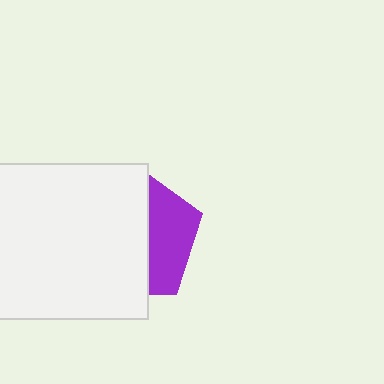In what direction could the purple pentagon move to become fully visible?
The purple pentagon could move right. That would shift it out from behind the white rectangle entirely.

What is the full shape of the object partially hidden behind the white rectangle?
The partially hidden object is a purple pentagon.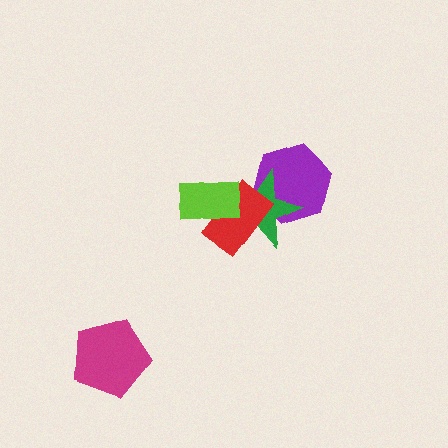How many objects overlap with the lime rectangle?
2 objects overlap with the lime rectangle.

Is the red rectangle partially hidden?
Yes, it is partially covered by another shape.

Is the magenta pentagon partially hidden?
No, no other shape covers it.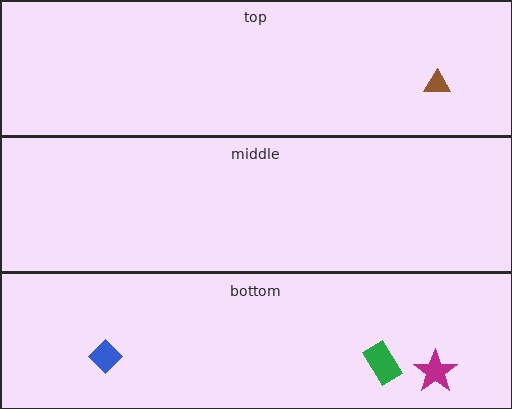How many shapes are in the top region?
1.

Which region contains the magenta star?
The bottom region.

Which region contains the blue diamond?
The bottom region.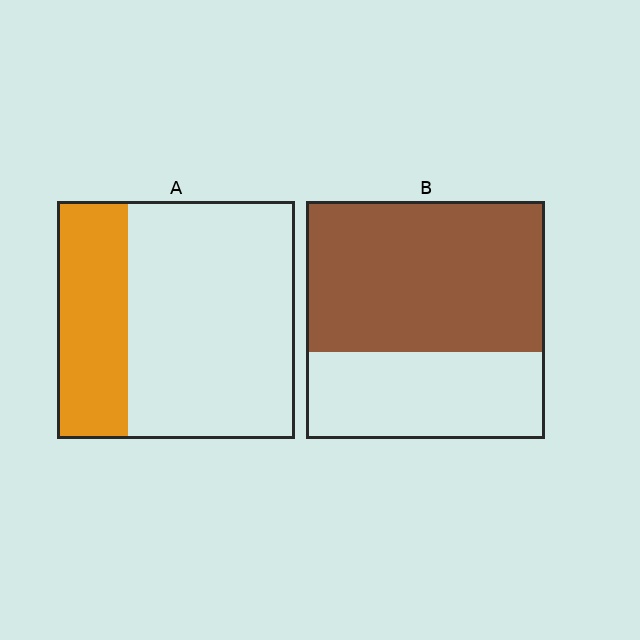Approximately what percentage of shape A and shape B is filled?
A is approximately 30% and B is approximately 65%.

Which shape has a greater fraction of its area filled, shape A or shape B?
Shape B.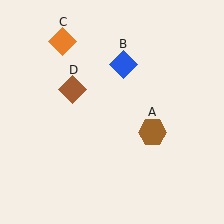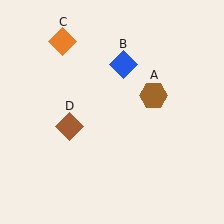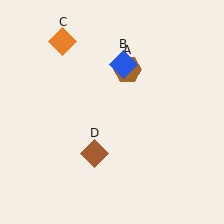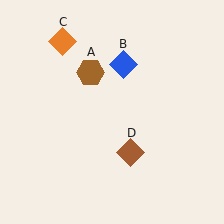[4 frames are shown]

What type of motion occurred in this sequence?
The brown hexagon (object A), brown diamond (object D) rotated counterclockwise around the center of the scene.